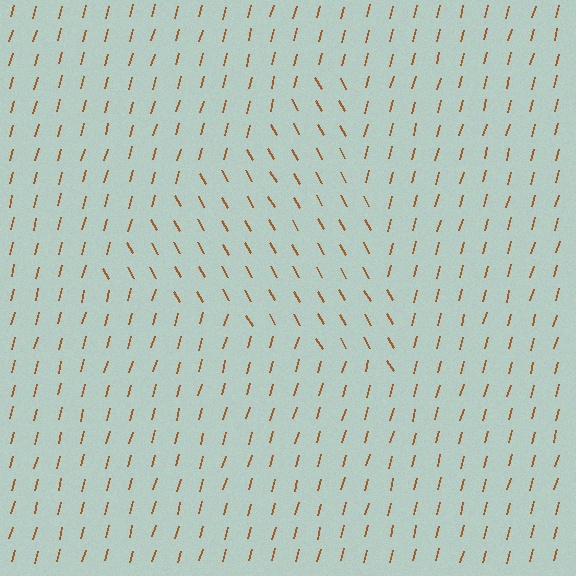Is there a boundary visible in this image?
Yes, there is a texture boundary formed by a change in line orientation.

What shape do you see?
I see a triangle.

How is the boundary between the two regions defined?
The boundary is defined purely by a change in line orientation (approximately 45 degrees difference). All lines are the same color and thickness.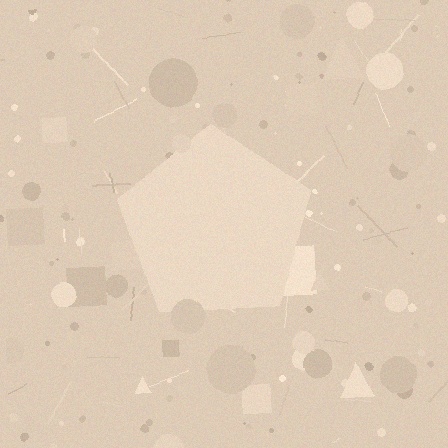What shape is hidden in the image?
A pentagon is hidden in the image.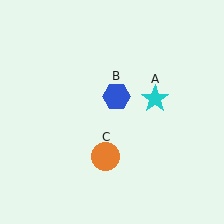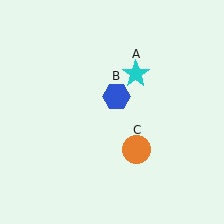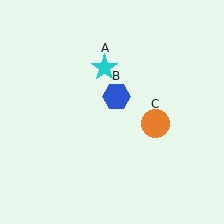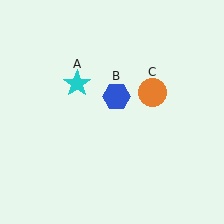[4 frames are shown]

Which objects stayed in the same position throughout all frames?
Blue hexagon (object B) remained stationary.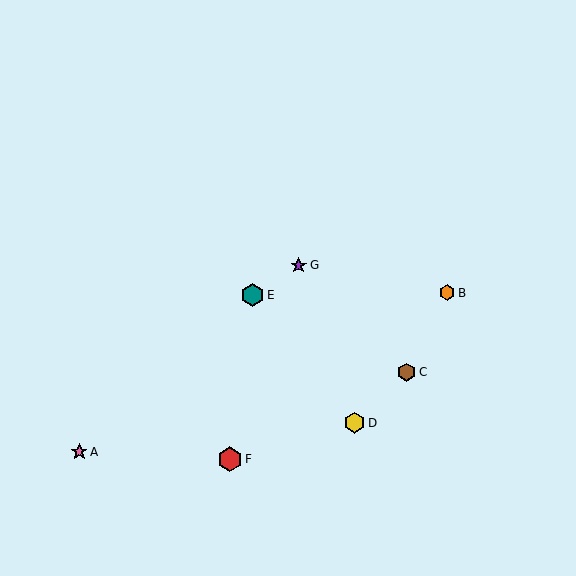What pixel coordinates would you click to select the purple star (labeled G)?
Click at (299, 265) to select the purple star G.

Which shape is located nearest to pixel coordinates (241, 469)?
The red hexagon (labeled F) at (230, 459) is nearest to that location.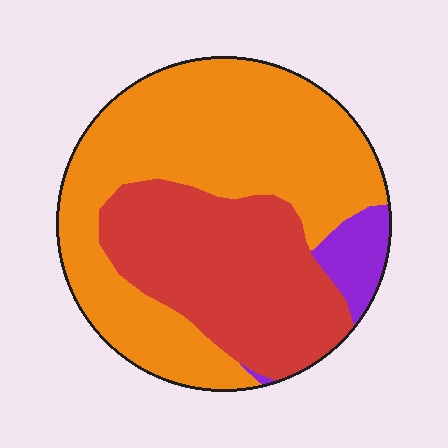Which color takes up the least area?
Purple, at roughly 5%.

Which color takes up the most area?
Orange, at roughly 55%.